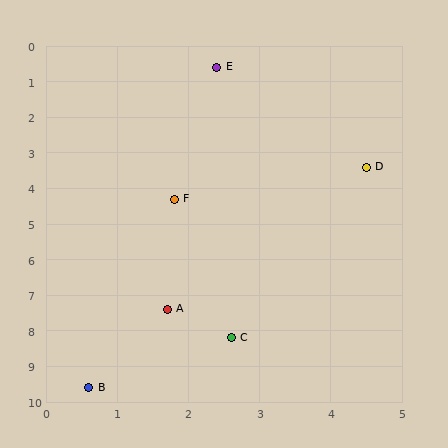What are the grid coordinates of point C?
Point C is at approximately (2.6, 8.2).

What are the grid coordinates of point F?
Point F is at approximately (1.8, 4.3).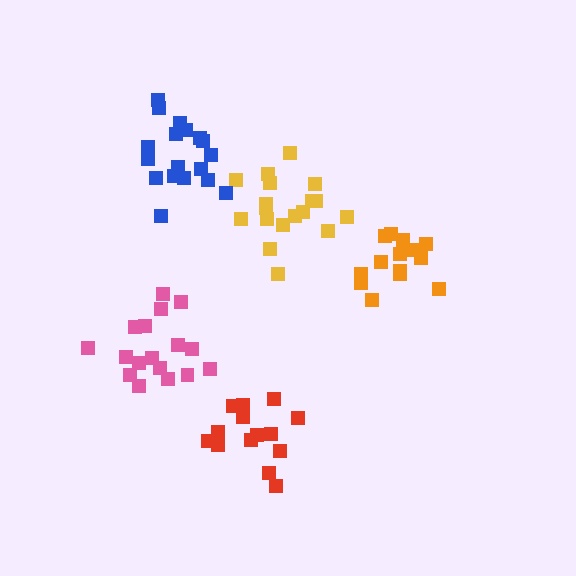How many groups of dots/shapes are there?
There are 5 groups.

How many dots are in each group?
Group 1: 14 dots, Group 2: 17 dots, Group 3: 14 dots, Group 4: 18 dots, Group 5: 18 dots (81 total).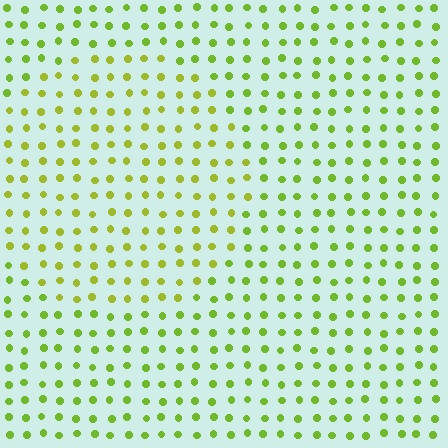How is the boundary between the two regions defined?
The boundary is defined purely by a slight shift in hue (about 19 degrees). Spacing, size, and orientation are identical on both sides.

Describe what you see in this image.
The image is filled with small lime elements in a uniform arrangement. A circle-shaped region is visible where the elements are tinted to a slightly different hue, forming a subtle color boundary.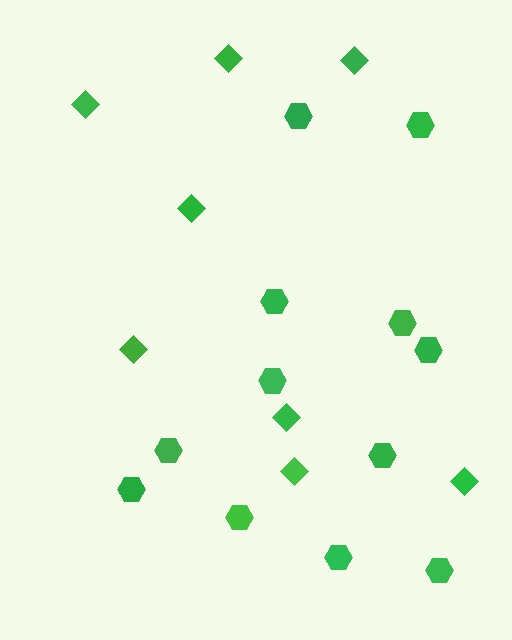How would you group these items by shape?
There are 2 groups: one group of diamonds (8) and one group of hexagons (12).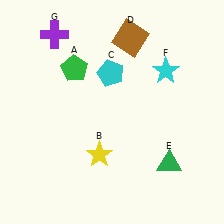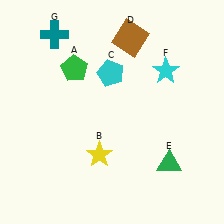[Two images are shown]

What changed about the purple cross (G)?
In Image 1, G is purple. In Image 2, it changed to teal.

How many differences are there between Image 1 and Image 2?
There is 1 difference between the two images.